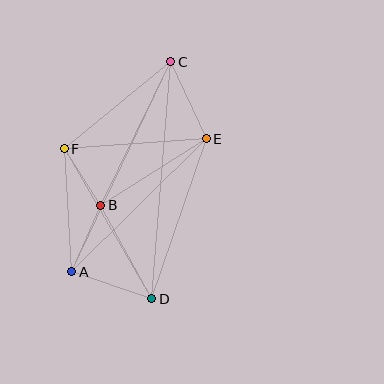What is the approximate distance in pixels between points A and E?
The distance between A and E is approximately 189 pixels.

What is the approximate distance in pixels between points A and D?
The distance between A and D is approximately 85 pixels.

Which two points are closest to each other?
Points B and F are closest to each other.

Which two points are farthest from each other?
Points C and D are farthest from each other.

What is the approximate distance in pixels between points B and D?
The distance between B and D is approximately 107 pixels.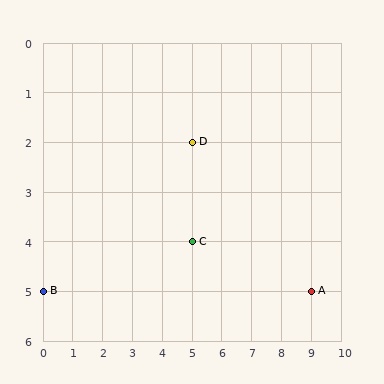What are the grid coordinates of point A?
Point A is at grid coordinates (9, 5).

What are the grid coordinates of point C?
Point C is at grid coordinates (5, 4).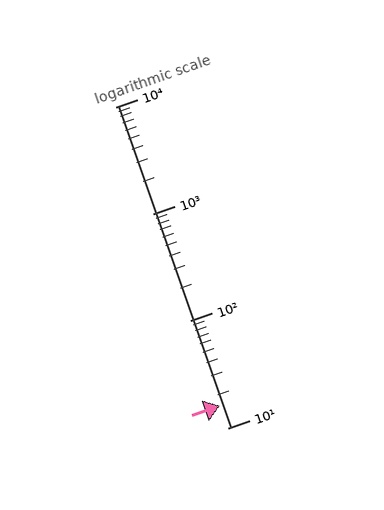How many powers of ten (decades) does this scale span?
The scale spans 3 decades, from 10 to 10000.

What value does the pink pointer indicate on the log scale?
The pointer indicates approximately 16.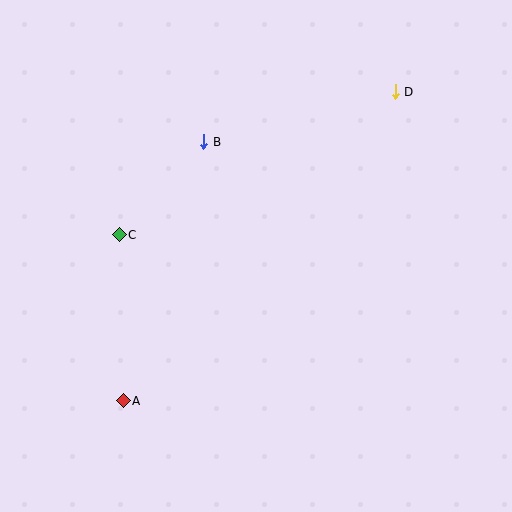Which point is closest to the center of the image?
Point B at (204, 142) is closest to the center.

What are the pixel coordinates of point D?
Point D is at (395, 92).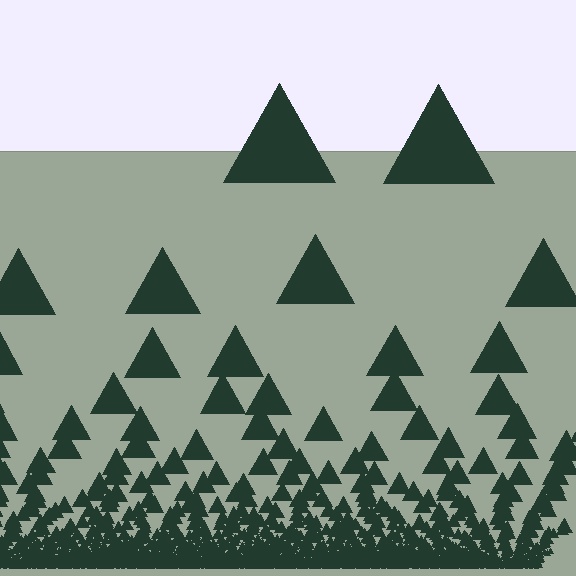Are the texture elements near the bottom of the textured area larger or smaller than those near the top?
Smaller. The gradient is inverted — elements near the bottom are smaller and denser.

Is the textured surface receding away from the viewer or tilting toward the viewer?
The surface appears to tilt toward the viewer. Texture elements get larger and sparser toward the top.